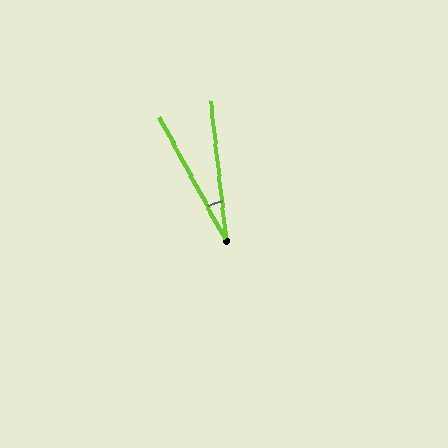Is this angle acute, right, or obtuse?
It is acute.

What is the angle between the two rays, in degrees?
Approximately 22 degrees.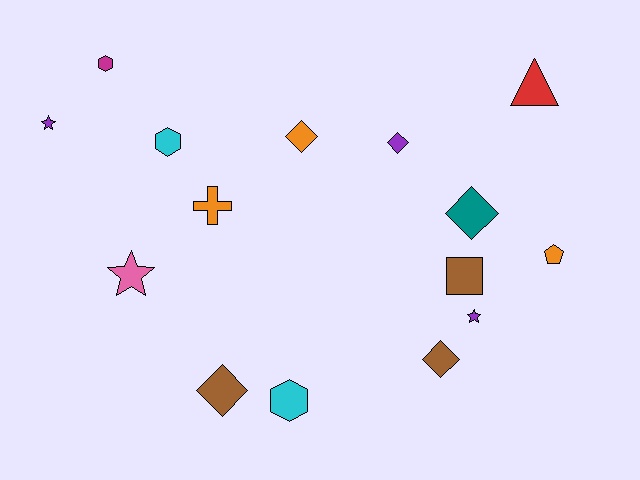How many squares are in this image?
There is 1 square.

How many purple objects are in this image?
There are 3 purple objects.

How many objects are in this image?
There are 15 objects.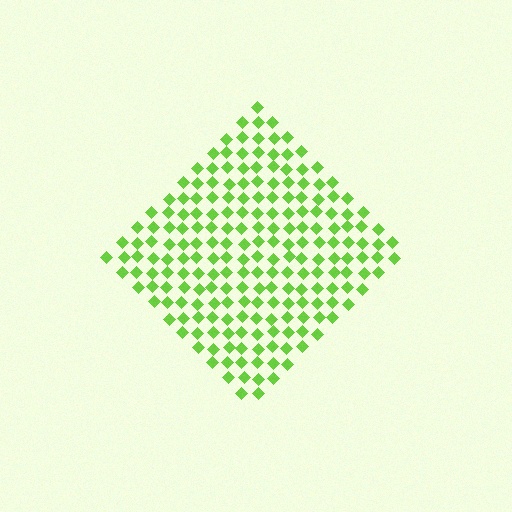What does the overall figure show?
The overall figure shows a diamond.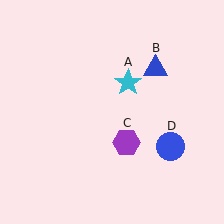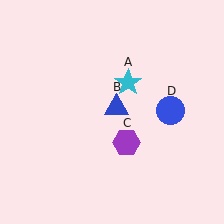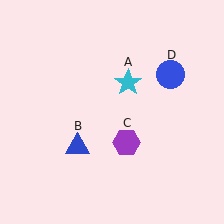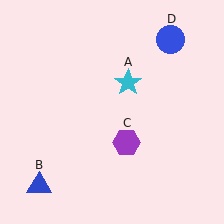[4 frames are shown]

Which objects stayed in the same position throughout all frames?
Cyan star (object A) and purple hexagon (object C) remained stationary.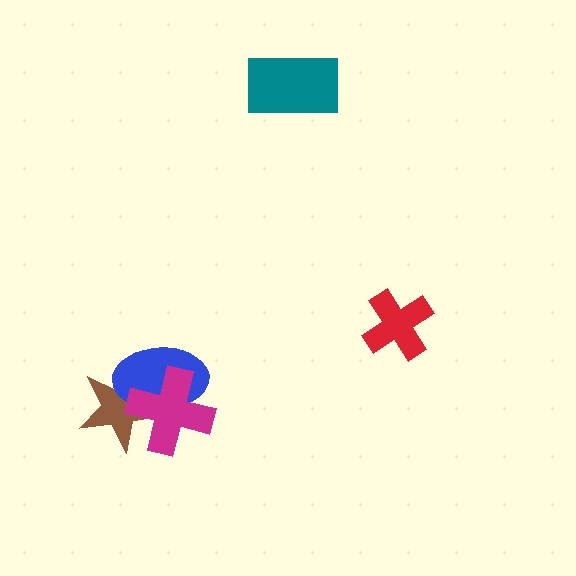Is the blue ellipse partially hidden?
Yes, it is partially covered by another shape.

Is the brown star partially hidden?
Yes, it is partially covered by another shape.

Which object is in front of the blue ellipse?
The magenta cross is in front of the blue ellipse.